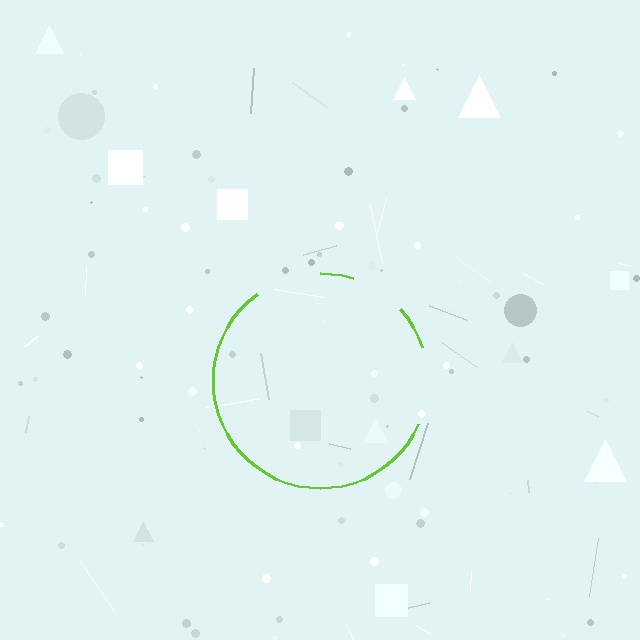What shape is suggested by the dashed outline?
The dashed outline suggests a circle.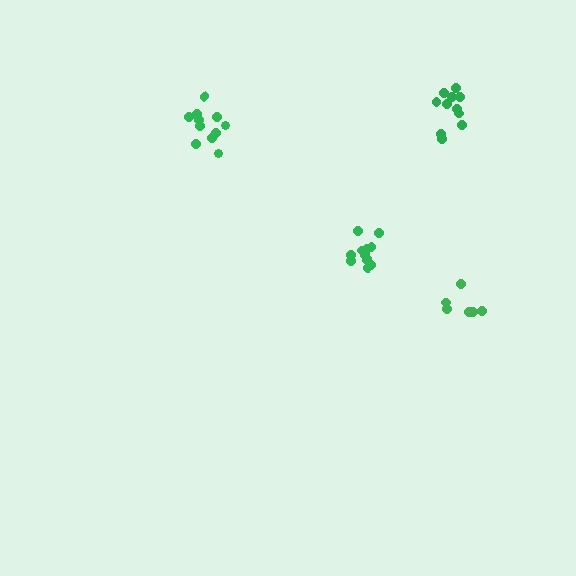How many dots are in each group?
Group 1: 11 dots, Group 2: 6 dots, Group 3: 11 dots, Group 4: 11 dots (39 total).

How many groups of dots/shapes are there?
There are 4 groups.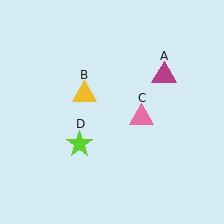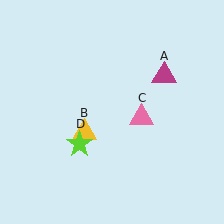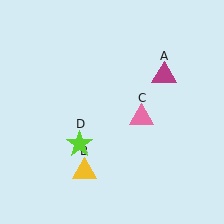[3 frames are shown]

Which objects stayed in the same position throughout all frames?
Magenta triangle (object A) and pink triangle (object C) and lime star (object D) remained stationary.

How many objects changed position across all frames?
1 object changed position: yellow triangle (object B).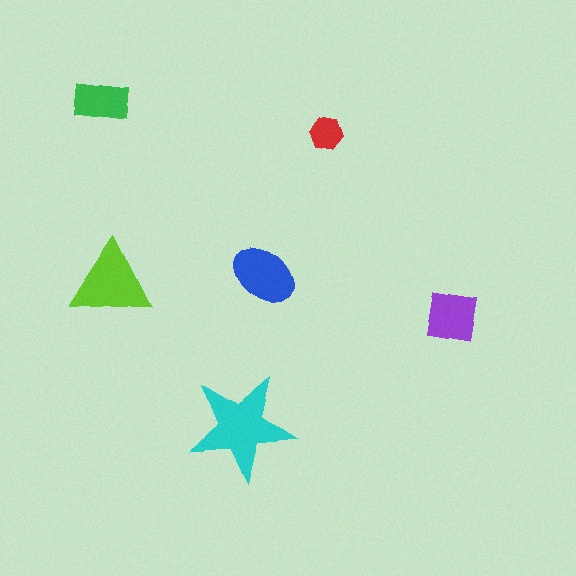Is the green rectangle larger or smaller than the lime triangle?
Smaller.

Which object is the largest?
The cyan star.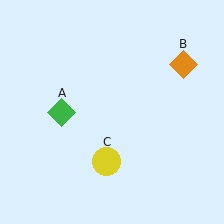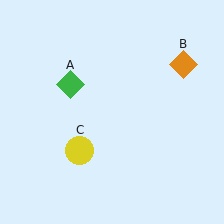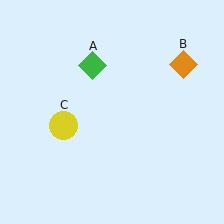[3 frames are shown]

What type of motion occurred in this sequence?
The green diamond (object A), yellow circle (object C) rotated clockwise around the center of the scene.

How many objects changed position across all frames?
2 objects changed position: green diamond (object A), yellow circle (object C).